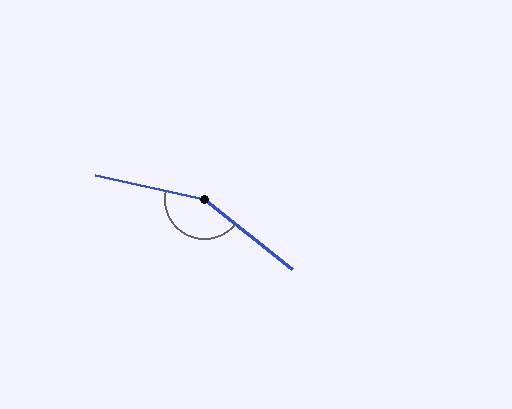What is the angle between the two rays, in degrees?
Approximately 154 degrees.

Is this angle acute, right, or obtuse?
It is obtuse.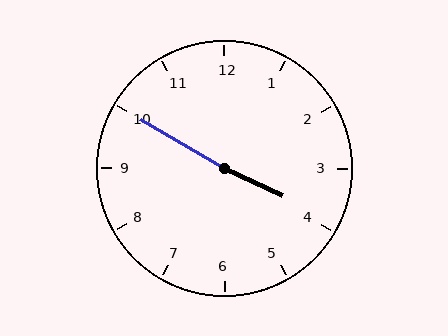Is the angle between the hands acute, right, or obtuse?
It is obtuse.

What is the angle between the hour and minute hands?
Approximately 175 degrees.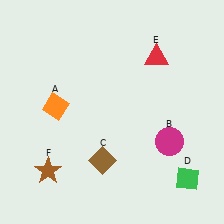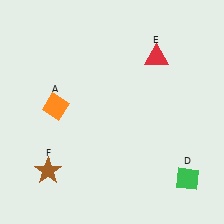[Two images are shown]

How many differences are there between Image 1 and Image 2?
There are 2 differences between the two images.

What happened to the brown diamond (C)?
The brown diamond (C) was removed in Image 2. It was in the bottom-left area of Image 1.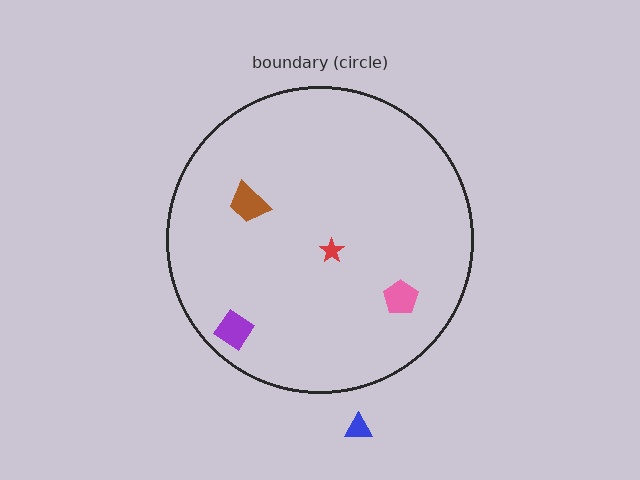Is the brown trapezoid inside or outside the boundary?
Inside.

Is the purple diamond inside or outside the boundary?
Inside.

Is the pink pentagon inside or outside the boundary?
Inside.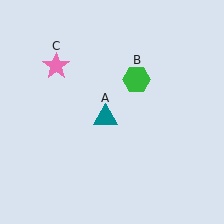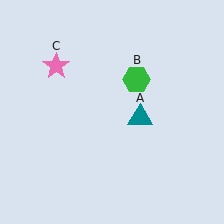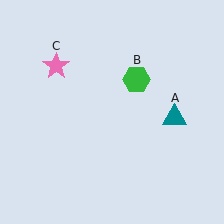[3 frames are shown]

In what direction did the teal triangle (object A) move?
The teal triangle (object A) moved right.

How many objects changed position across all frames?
1 object changed position: teal triangle (object A).